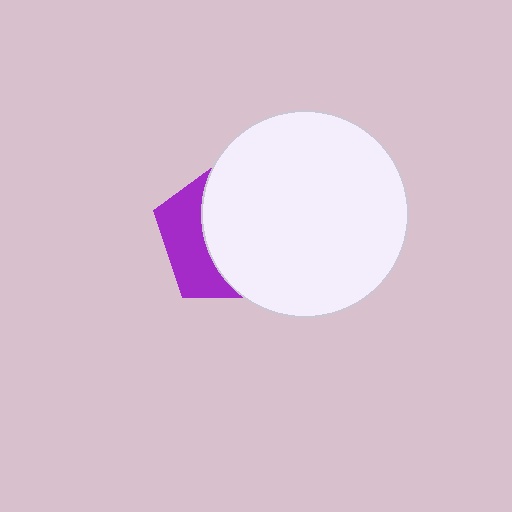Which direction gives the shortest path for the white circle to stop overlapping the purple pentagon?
Moving right gives the shortest separation.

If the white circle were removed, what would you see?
You would see the complete purple pentagon.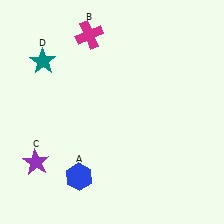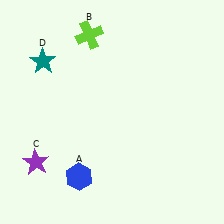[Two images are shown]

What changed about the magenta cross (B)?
In Image 1, B is magenta. In Image 2, it changed to lime.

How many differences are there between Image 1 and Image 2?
There is 1 difference between the two images.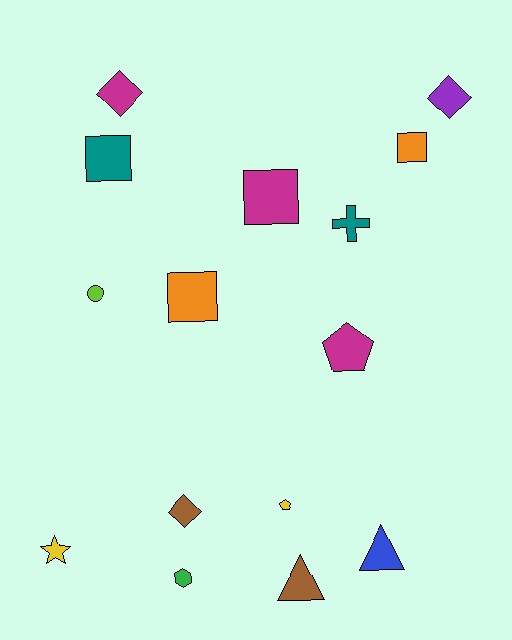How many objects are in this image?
There are 15 objects.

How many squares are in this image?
There are 4 squares.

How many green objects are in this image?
There is 1 green object.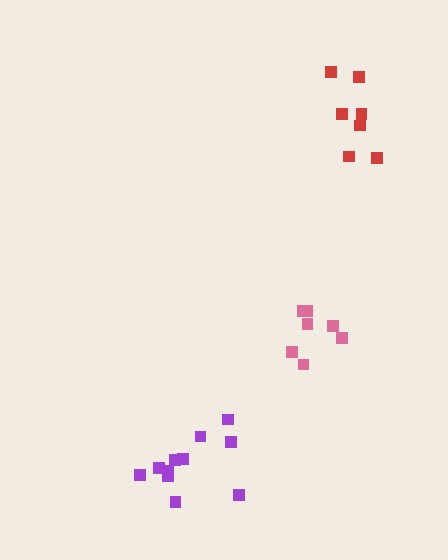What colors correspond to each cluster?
The clusters are colored: purple, pink, red.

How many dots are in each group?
Group 1: 11 dots, Group 2: 7 dots, Group 3: 7 dots (25 total).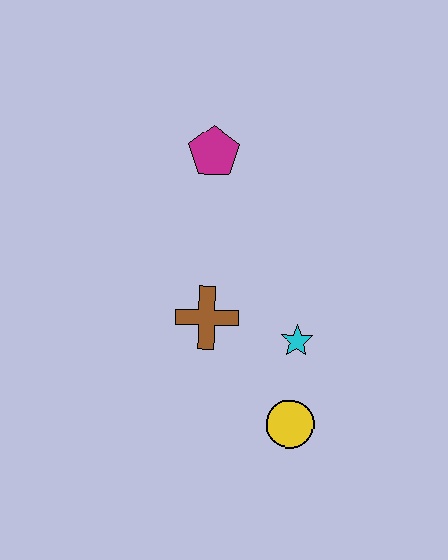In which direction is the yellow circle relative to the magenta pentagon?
The yellow circle is below the magenta pentagon.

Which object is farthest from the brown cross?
The magenta pentagon is farthest from the brown cross.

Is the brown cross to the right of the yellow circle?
No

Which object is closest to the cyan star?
The yellow circle is closest to the cyan star.